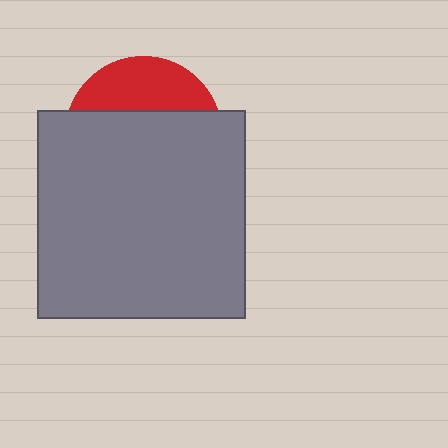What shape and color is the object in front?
The object in front is a gray square.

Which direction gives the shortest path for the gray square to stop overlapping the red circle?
Moving down gives the shortest separation.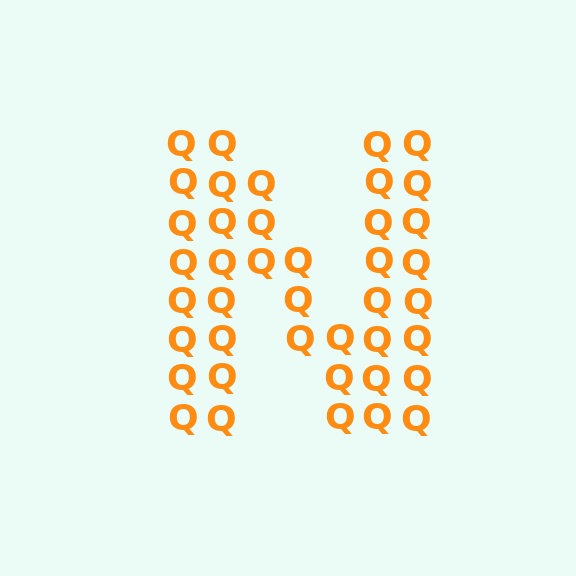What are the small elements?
The small elements are letter Q's.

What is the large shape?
The large shape is the letter N.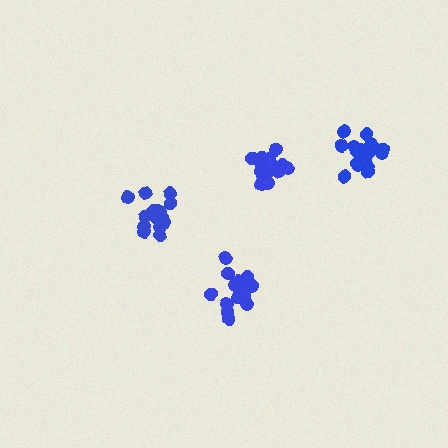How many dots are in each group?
Group 1: 17 dots, Group 2: 16 dots, Group 3: 19 dots, Group 4: 20 dots (72 total).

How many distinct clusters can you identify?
There are 4 distinct clusters.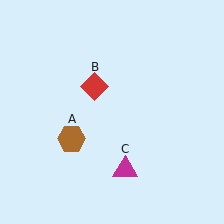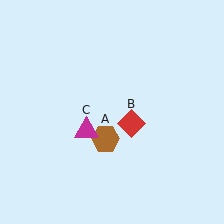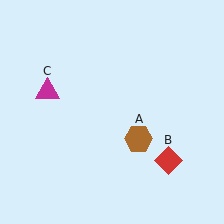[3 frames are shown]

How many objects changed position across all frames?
3 objects changed position: brown hexagon (object A), red diamond (object B), magenta triangle (object C).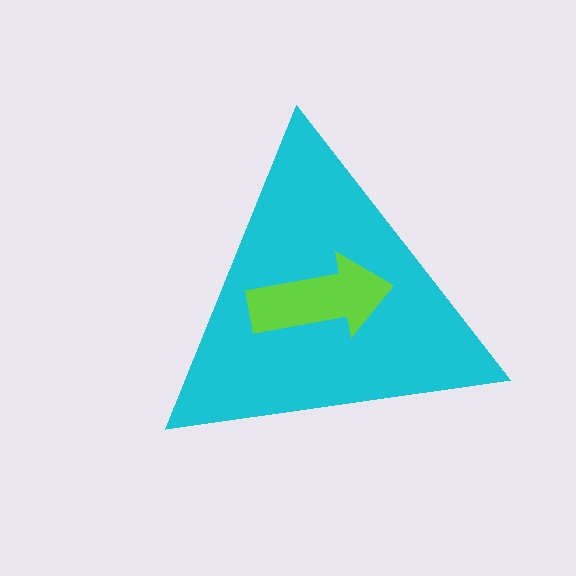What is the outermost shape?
The cyan triangle.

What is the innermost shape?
The lime arrow.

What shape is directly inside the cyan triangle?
The lime arrow.